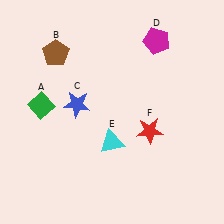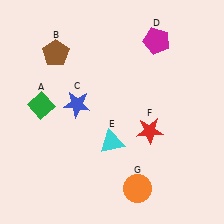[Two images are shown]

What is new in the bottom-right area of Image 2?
An orange circle (G) was added in the bottom-right area of Image 2.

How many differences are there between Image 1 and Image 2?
There is 1 difference between the two images.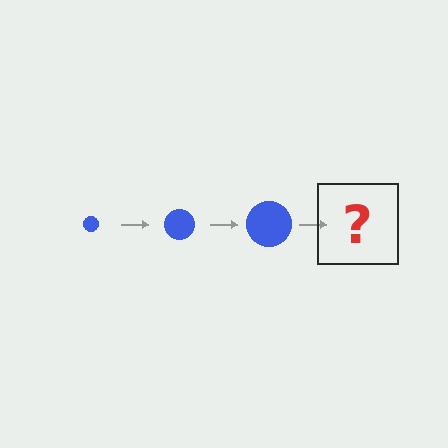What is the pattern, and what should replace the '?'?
The pattern is that the circle gets progressively larger each step. The '?' should be a blue circle, larger than the previous one.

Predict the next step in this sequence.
The next step is a blue circle, larger than the previous one.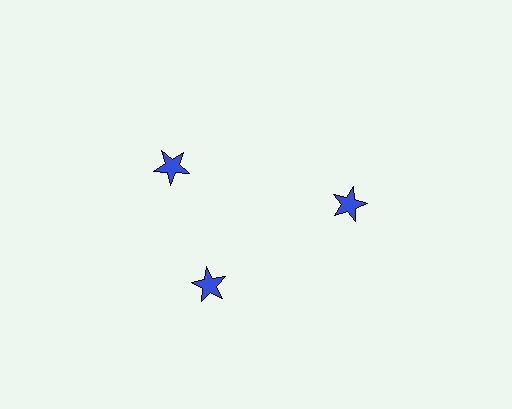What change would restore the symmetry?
The symmetry would be restored by rotating it back into even spacing with its neighbors so that all 3 stars sit at equal angles and equal distance from the center.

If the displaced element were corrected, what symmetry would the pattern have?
It would have 3-fold rotational symmetry — the pattern would map onto itself every 120 degrees.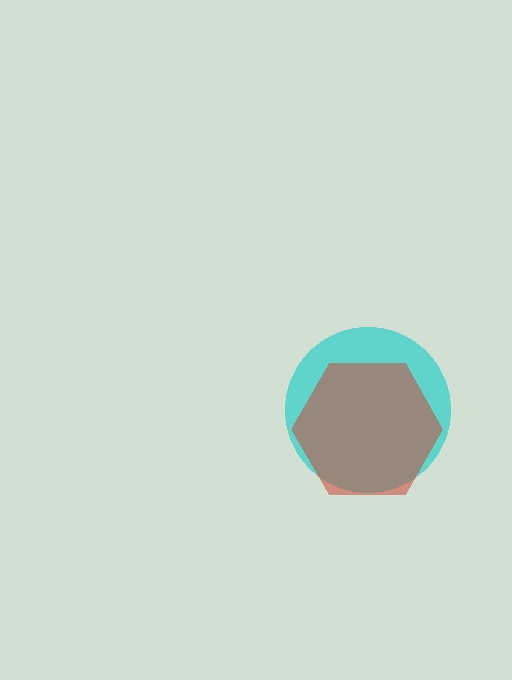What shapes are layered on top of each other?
The layered shapes are: a cyan circle, a red hexagon.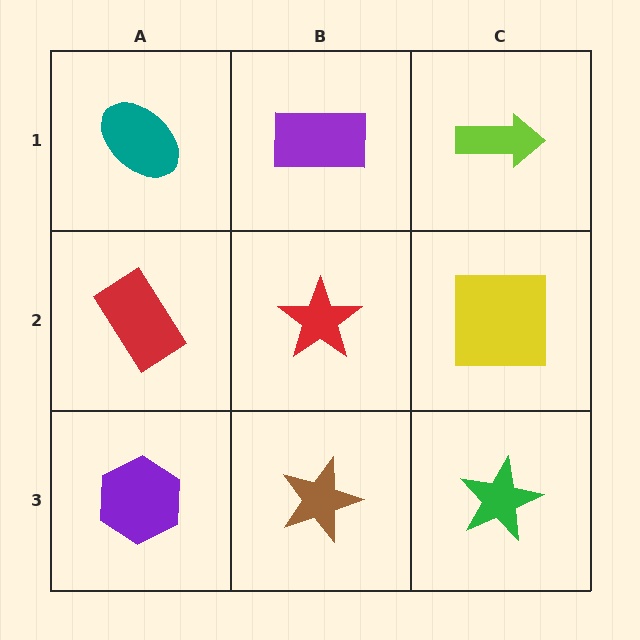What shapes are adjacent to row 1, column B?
A red star (row 2, column B), a teal ellipse (row 1, column A), a lime arrow (row 1, column C).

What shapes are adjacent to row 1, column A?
A red rectangle (row 2, column A), a purple rectangle (row 1, column B).